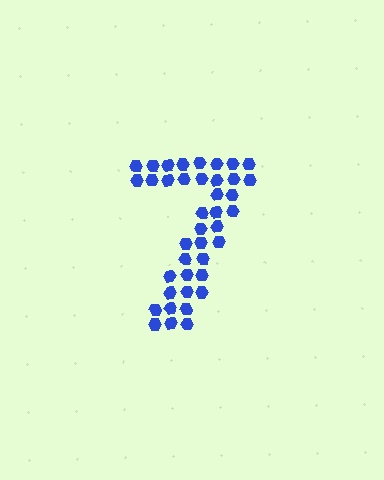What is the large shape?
The large shape is the digit 7.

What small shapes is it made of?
It is made of small hexagons.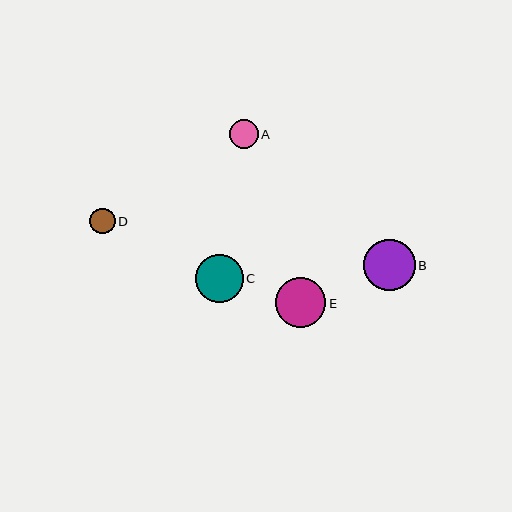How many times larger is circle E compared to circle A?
Circle E is approximately 1.7 times the size of circle A.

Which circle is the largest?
Circle B is the largest with a size of approximately 51 pixels.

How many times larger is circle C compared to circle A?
Circle C is approximately 1.7 times the size of circle A.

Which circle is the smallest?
Circle D is the smallest with a size of approximately 25 pixels.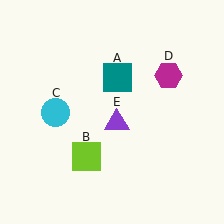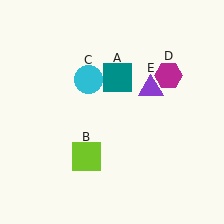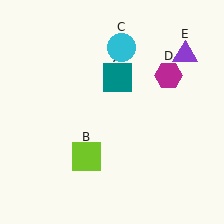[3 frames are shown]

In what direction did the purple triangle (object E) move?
The purple triangle (object E) moved up and to the right.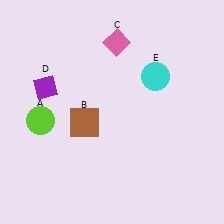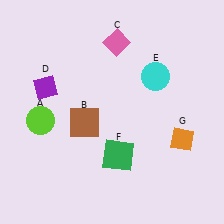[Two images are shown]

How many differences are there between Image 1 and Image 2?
There are 2 differences between the two images.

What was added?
A green square (F), an orange diamond (G) were added in Image 2.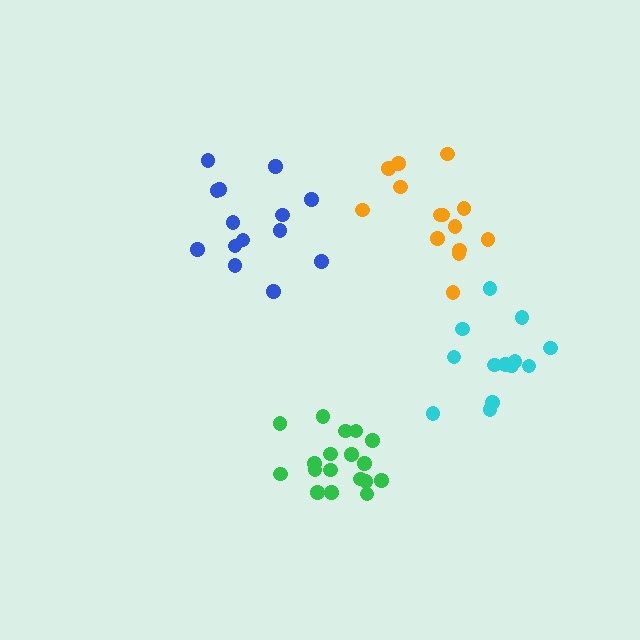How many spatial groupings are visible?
There are 4 spatial groupings.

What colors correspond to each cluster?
The clusters are colored: orange, green, cyan, blue.